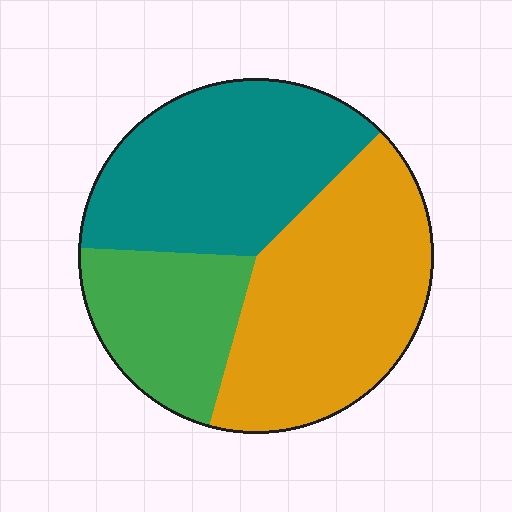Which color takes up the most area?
Orange, at roughly 40%.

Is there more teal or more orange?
Orange.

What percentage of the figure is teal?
Teal covers 37% of the figure.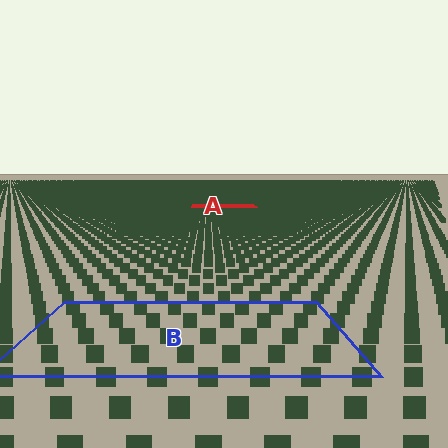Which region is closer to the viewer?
Region B is closer. The texture elements there are larger and more spread out.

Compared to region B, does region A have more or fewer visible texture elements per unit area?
Region A has more texture elements per unit area — they are packed more densely because it is farther away.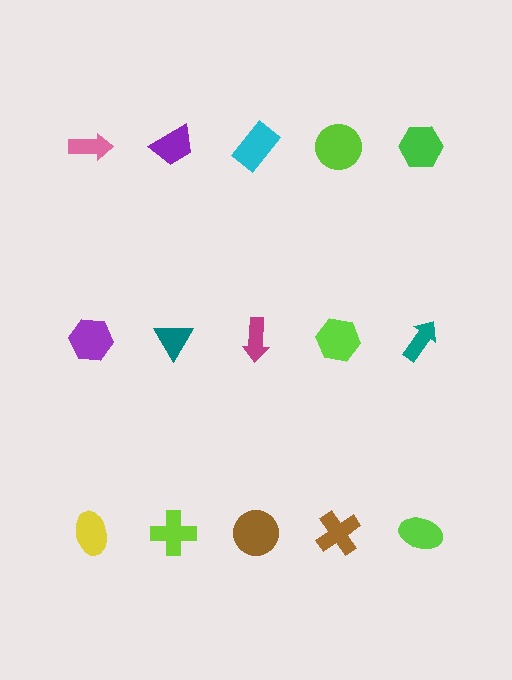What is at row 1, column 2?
A purple trapezoid.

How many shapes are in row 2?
5 shapes.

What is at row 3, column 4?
A brown cross.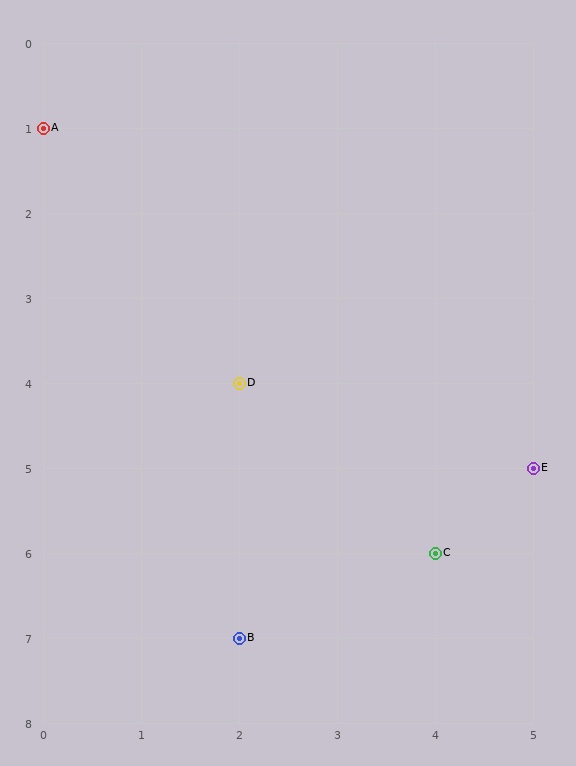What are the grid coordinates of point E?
Point E is at grid coordinates (5, 5).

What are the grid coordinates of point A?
Point A is at grid coordinates (0, 1).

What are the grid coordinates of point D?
Point D is at grid coordinates (2, 4).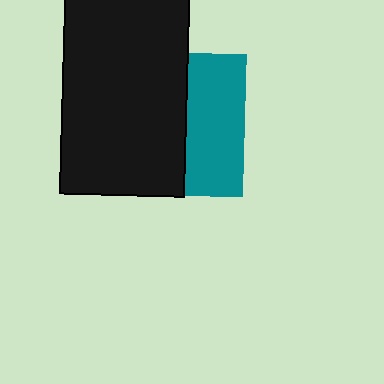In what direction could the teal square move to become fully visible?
The teal square could move right. That would shift it out from behind the black rectangle entirely.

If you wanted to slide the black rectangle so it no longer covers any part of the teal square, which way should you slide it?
Slide it left — that is the most direct way to separate the two shapes.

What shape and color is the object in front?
The object in front is a black rectangle.